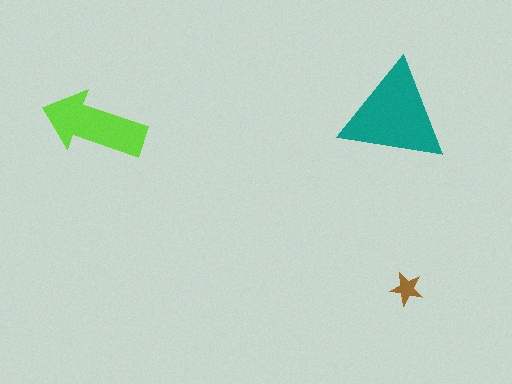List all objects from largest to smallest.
The teal triangle, the lime arrow, the brown star.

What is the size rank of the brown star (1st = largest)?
3rd.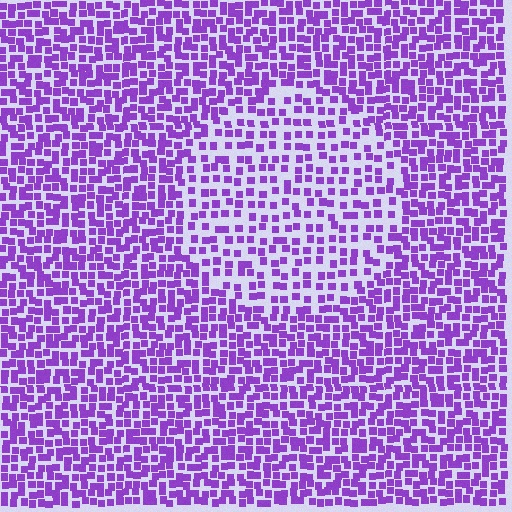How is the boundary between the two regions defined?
The boundary is defined by a change in element density (approximately 1.8x ratio). All elements are the same color, size, and shape.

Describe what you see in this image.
The image contains small purple elements arranged at two different densities. A circle-shaped region is visible where the elements are less densely packed than the surrounding area.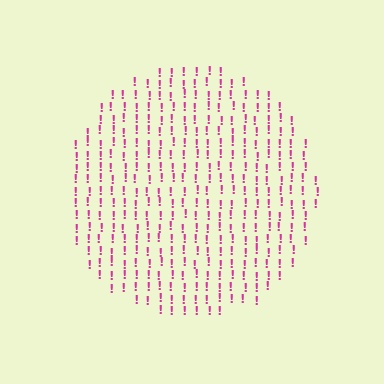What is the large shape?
The large shape is a circle.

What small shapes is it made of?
It is made of small exclamation marks.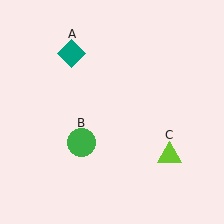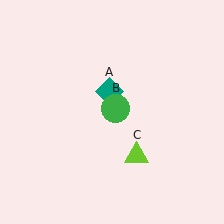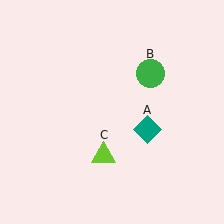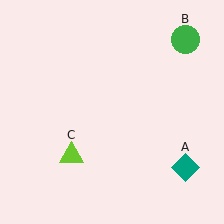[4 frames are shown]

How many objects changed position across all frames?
3 objects changed position: teal diamond (object A), green circle (object B), lime triangle (object C).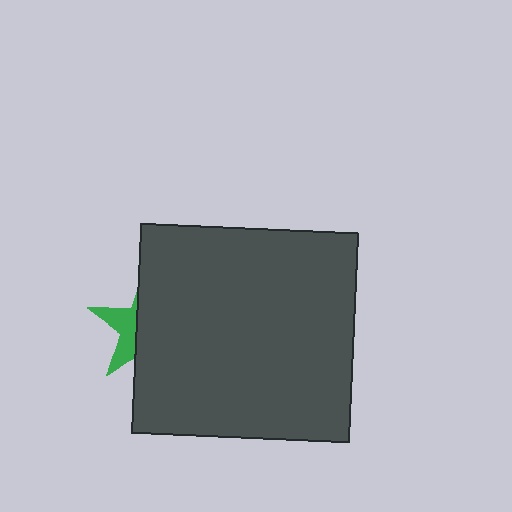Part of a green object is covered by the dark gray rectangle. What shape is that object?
It is a star.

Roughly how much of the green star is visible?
A small part of it is visible (roughly 36%).